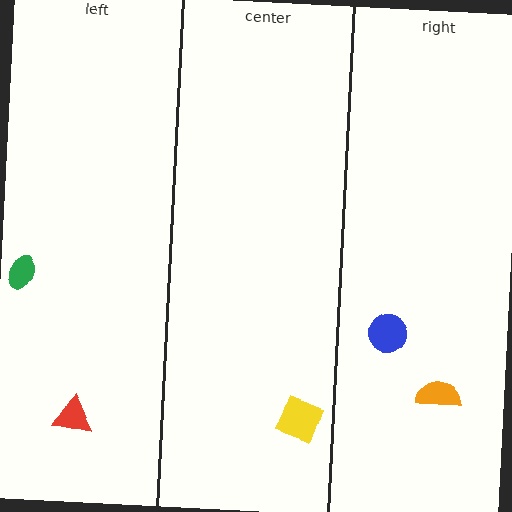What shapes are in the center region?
The yellow diamond.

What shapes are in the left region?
The green ellipse, the red triangle.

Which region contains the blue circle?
The right region.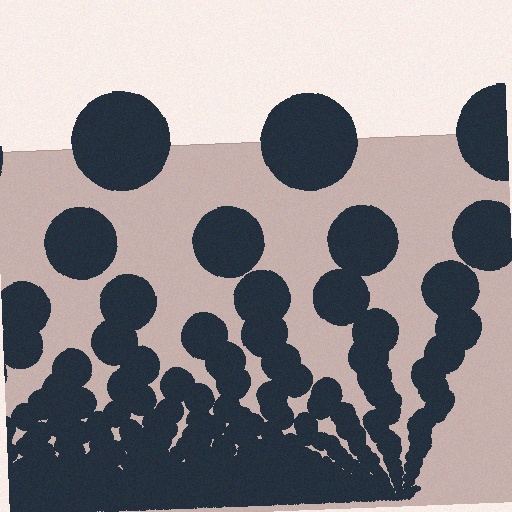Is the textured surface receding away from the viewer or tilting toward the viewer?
The surface appears to tilt toward the viewer. Texture elements get larger and sparser toward the top.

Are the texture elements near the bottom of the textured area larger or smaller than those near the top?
Smaller. The gradient is inverted — elements near the bottom are smaller and denser.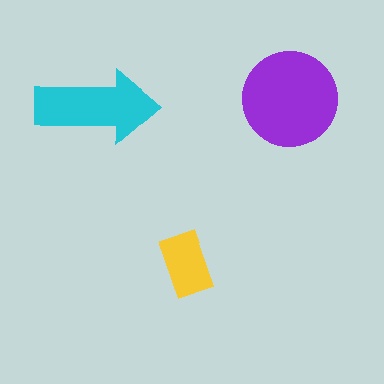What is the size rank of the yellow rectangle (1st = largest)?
3rd.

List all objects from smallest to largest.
The yellow rectangle, the cyan arrow, the purple circle.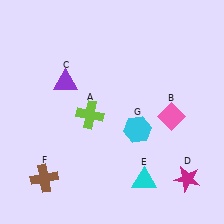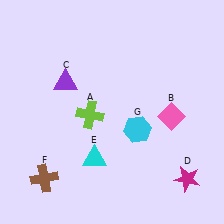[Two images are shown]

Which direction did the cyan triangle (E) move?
The cyan triangle (E) moved left.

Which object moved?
The cyan triangle (E) moved left.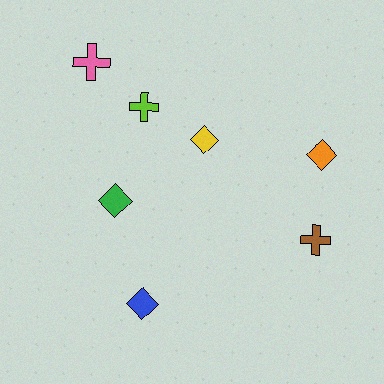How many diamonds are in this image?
There are 4 diamonds.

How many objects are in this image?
There are 7 objects.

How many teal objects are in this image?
There are no teal objects.